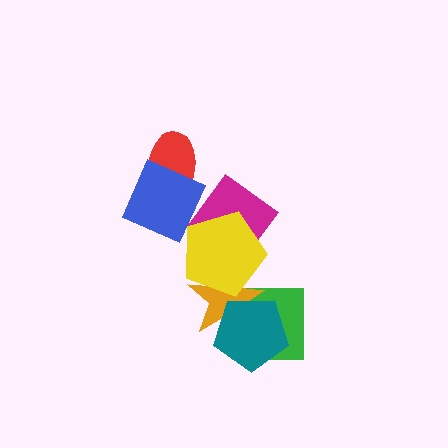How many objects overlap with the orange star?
3 objects overlap with the orange star.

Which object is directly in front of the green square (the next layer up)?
The orange star is directly in front of the green square.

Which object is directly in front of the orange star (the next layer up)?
The teal pentagon is directly in front of the orange star.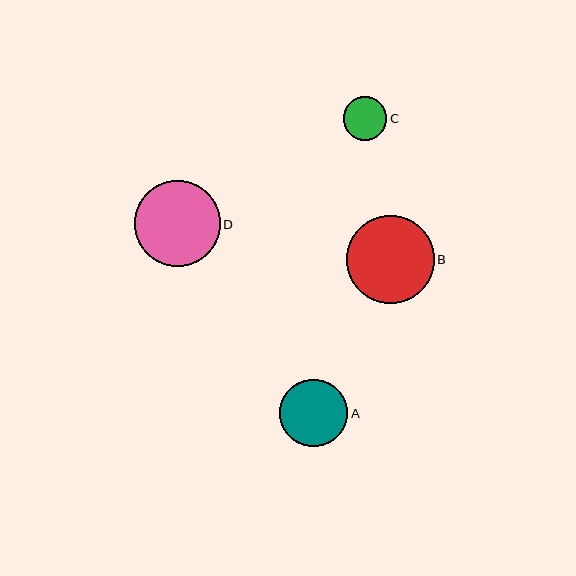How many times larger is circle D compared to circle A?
Circle D is approximately 1.3 times the size of circle A.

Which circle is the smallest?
Circle C is the smallest with a size of approximately 44 pixels.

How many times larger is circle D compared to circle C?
Circle D is approximately 2.0 times the size of circle C.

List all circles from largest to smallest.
From largest to smallest: B, D, A, C.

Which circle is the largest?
Circle B is the largest with a size of approximately 88 pixels.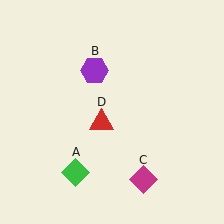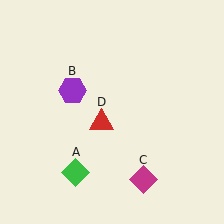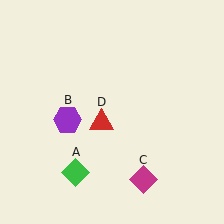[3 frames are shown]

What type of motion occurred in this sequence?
The purple hexagon (object B) rotated counterclockwise around the center of the scene.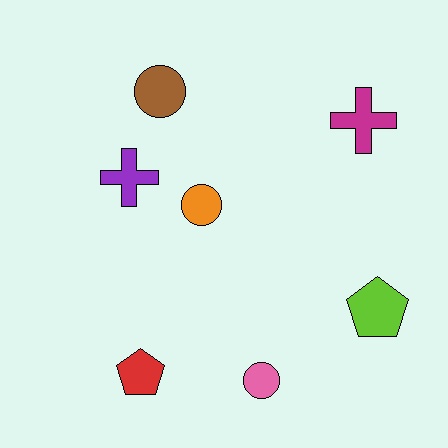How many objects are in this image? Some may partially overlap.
There are 7 objects.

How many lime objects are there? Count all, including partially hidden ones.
There is 1 lime object.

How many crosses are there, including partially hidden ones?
There are 2 crosses.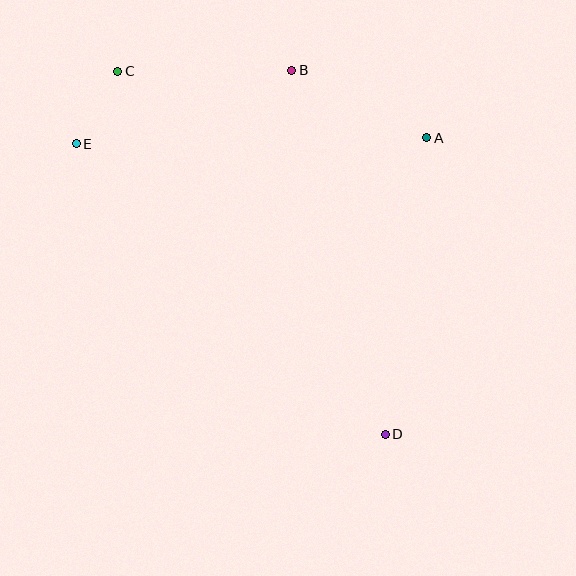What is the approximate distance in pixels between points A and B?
The distance between A and B is approximately 151 pixels.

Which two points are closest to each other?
Points C and E are closest to each other.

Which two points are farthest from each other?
Points C and D are farthest from each other.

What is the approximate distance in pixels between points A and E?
The distance between A and E is approximately 350 pixels.